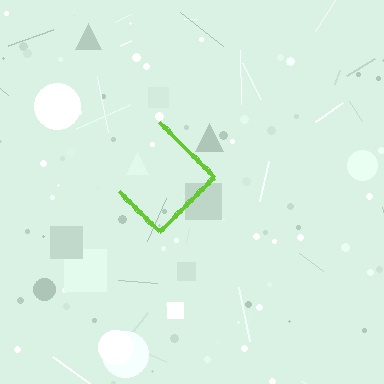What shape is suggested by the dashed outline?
The dashed outline suggests a diamond.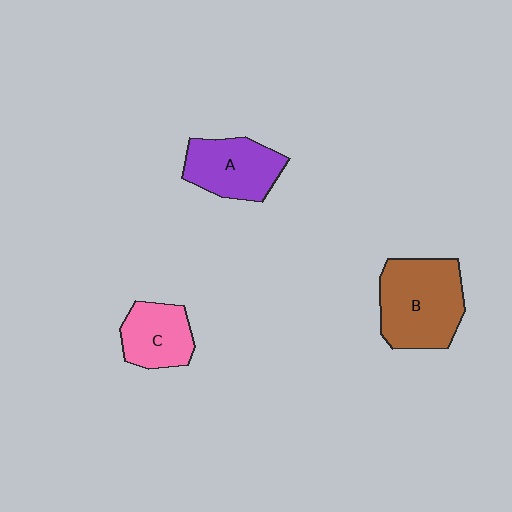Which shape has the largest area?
Shape B (brown).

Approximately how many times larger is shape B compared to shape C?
Approximately 1.7 times.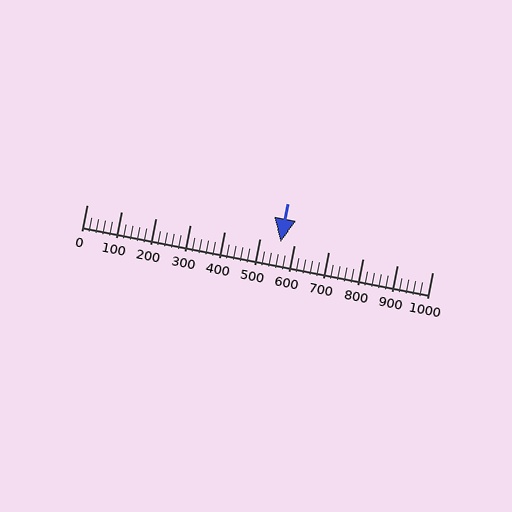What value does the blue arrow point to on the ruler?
The blue arrow points to approximately 560.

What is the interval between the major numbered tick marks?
The major tick marks are spaced 100 units apart.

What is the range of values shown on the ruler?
The ruler shows values from 0 to 1000.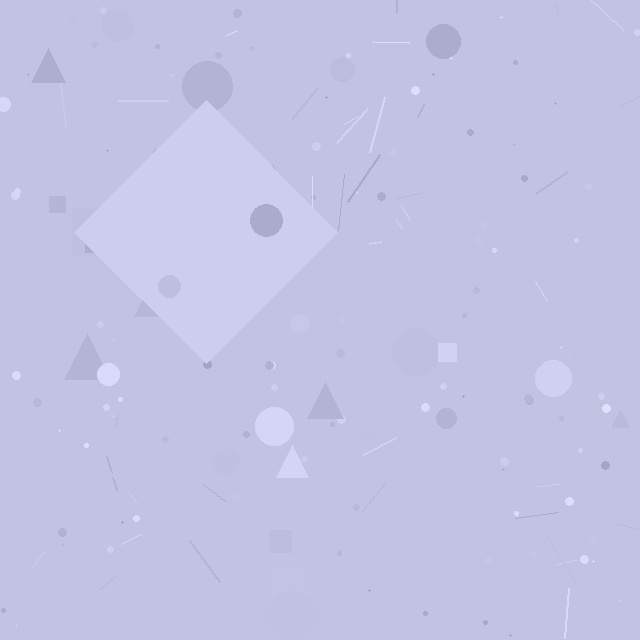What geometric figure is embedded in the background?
A diamond is embedded in the background.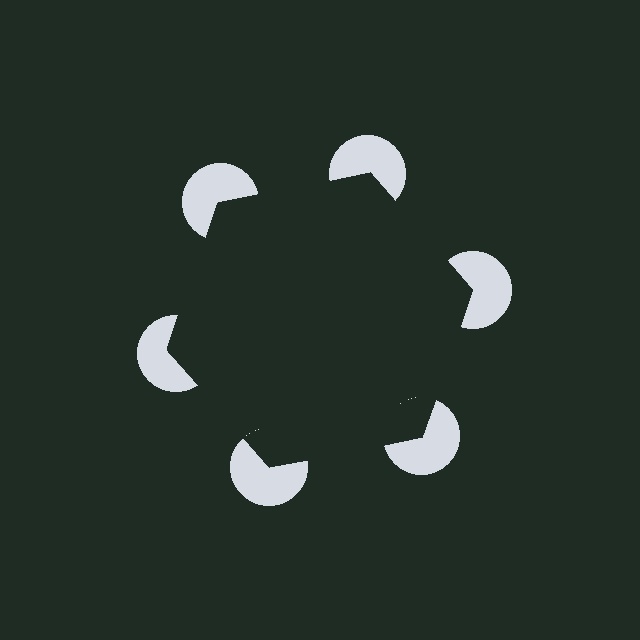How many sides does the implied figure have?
6 sides.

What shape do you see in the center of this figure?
An illusory hexagon — its edges are inferred from the aligned wedge cuts in the pac-man discs, not physically drawn.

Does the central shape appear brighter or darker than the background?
It typically appears slightly darker than the background, even though no actual brightness change is drawn.